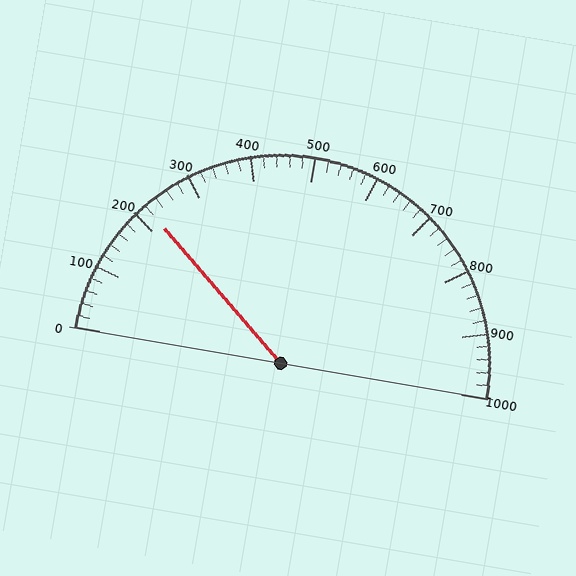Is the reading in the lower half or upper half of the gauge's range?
The reading is in the lower half of the range (0 to 1000).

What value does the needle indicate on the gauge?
The needle indicates approximately 220.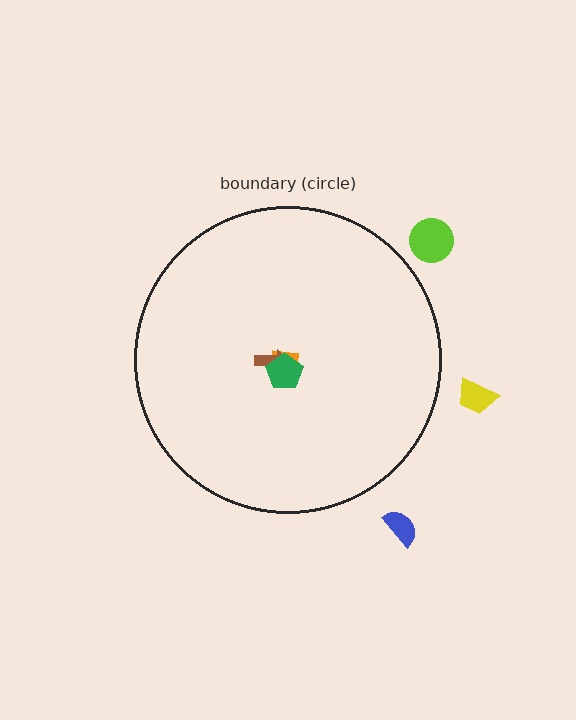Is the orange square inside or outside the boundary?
Inside.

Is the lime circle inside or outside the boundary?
Outside.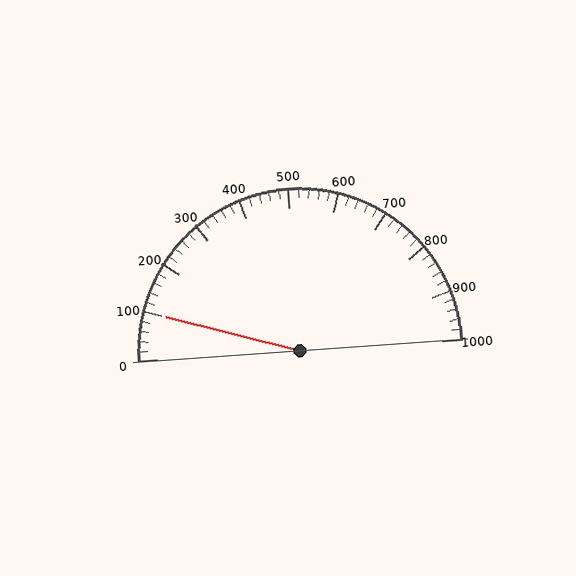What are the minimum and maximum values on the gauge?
The gauge ranges from 0 to 1000.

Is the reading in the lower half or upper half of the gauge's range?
The reading is in the lower half of the range (0 to 1000).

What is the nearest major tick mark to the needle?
The nearest major tick mark is 100.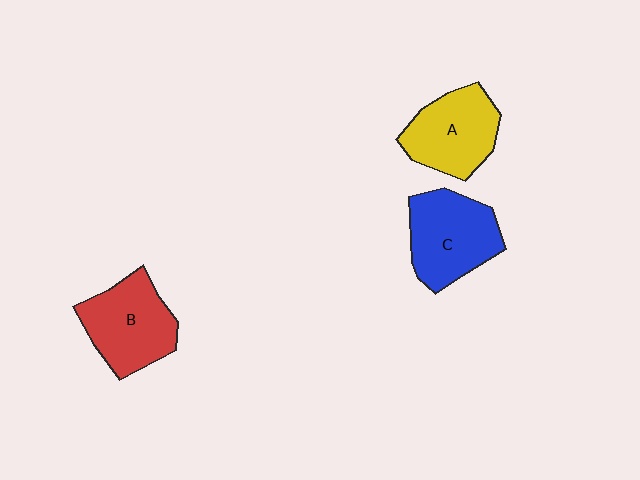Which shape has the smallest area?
Shape A (yellow).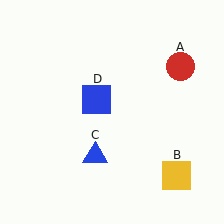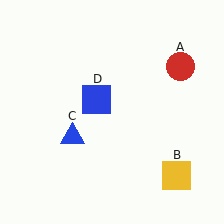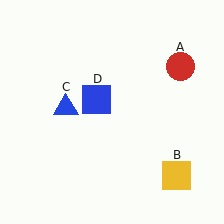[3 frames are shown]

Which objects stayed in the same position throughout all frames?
Red circle (object A) and yellow square (object B) and blue square (object D) remained stationary.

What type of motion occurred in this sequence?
The blue triangle (object C) rotated clockwise around the center of the scene.